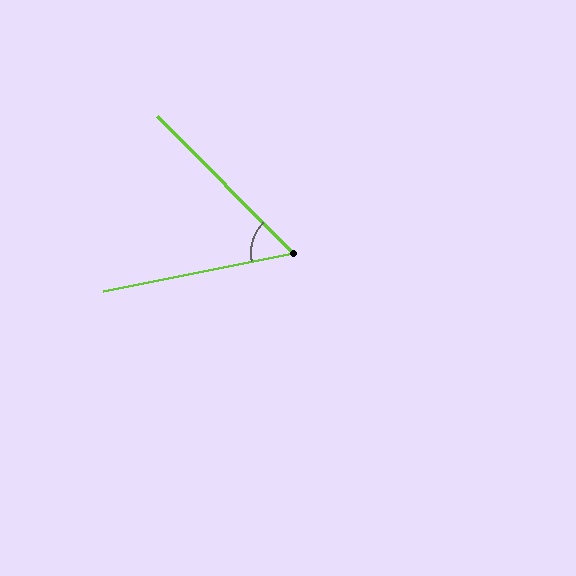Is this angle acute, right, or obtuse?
It is acute.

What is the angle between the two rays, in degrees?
Approximately 56 degrees.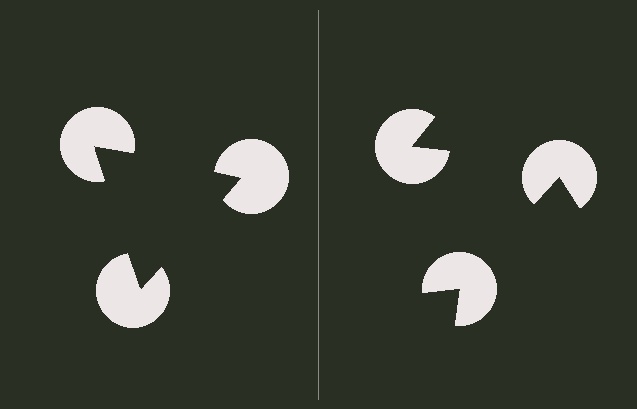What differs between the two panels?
The pac-man discs are positioned identically on both sides; only the wedge orientations differ. On the left they align to a triangle; on the right they are misaligned.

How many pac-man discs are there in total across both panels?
6 — 3 on each side.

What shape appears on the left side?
An illusory triangle.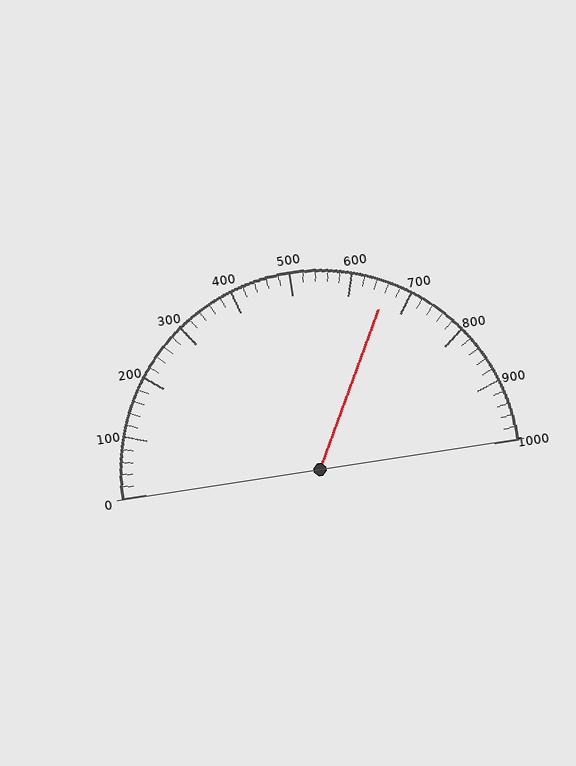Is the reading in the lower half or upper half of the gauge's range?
The reading is in the upper half of the range (0 to 1000).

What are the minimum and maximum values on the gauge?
The gauge ranges from 0 to 1000.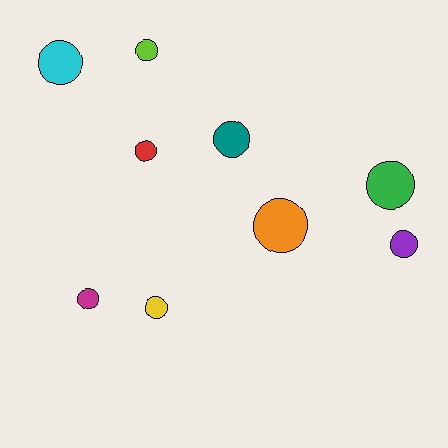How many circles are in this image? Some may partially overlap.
There are 9 circles.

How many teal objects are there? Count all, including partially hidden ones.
There is 1 teal object.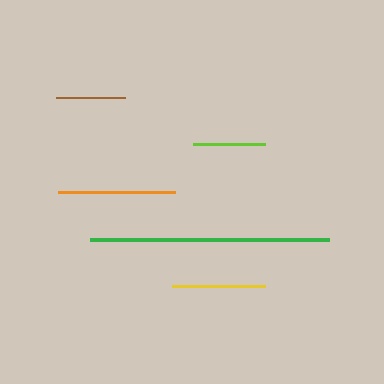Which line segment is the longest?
The green line is the longest at approximately 240 pixels.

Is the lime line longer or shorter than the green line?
The green line is longer than the lime line.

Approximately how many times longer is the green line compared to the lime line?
The green line is approximately 3.4 times the length of the lime line.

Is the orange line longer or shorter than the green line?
The green line is longer than the orange line.